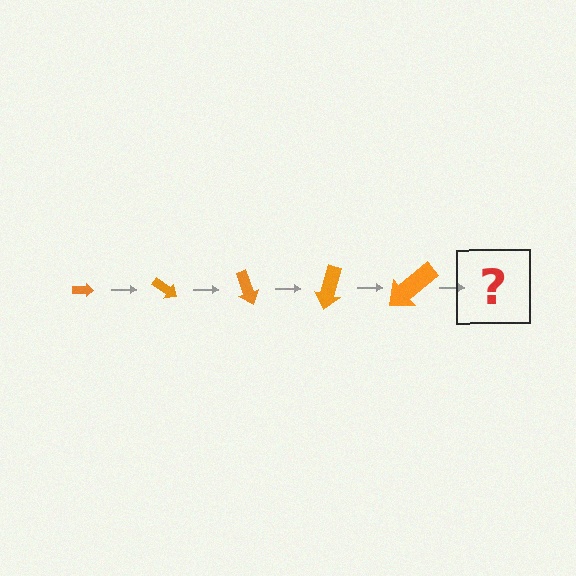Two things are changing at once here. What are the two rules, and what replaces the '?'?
The two rules are that the arrow grows larger each step and it rotates 35 degrees each step. The '?' should be an arrow, larger than the previous one and rotated 175 degrees from the start.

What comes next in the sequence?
The next element should be an arrow, larger than the previous one and rotated 175 degrees from the start.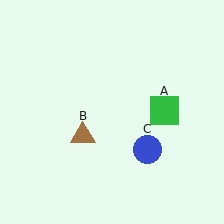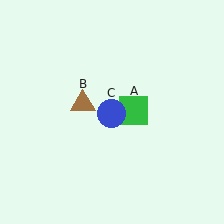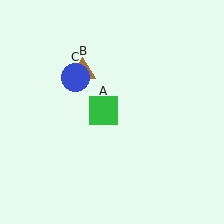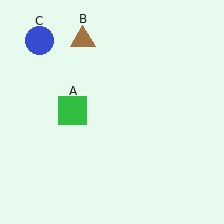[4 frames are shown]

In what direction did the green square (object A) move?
The green square (object A) moved left.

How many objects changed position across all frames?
3 objects changed position: green square (object A), brown triangle (object B), blue circle (object C).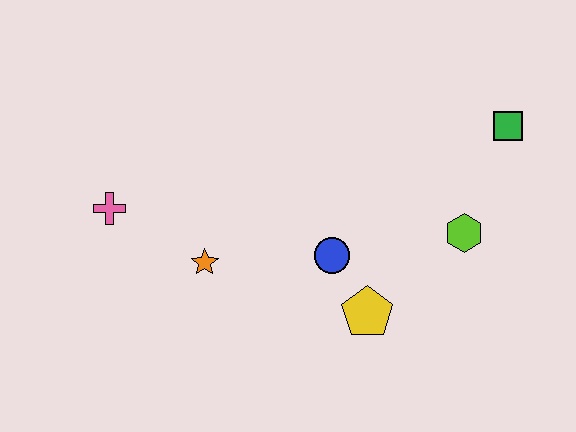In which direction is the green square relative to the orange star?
The green square is to the right of the orange star.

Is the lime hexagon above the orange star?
Yes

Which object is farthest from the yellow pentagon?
The pink cross is farthest from the yellow pentagon.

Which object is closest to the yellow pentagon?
The blue circle is closest to the yellow pentagon.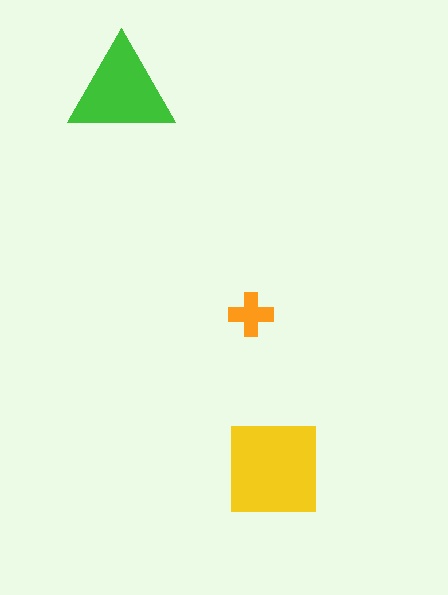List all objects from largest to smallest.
The yellow square, the green triangle, the orange cross.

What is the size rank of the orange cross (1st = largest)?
3rd.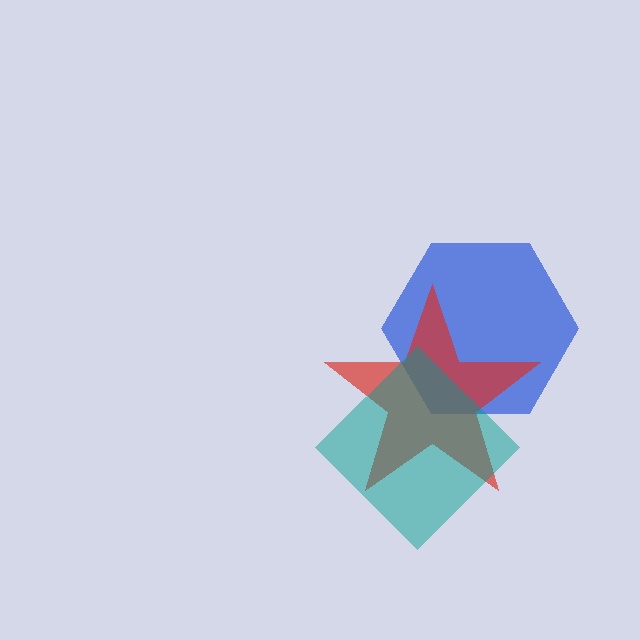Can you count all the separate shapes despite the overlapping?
Yes, there are 3 separate shapes.